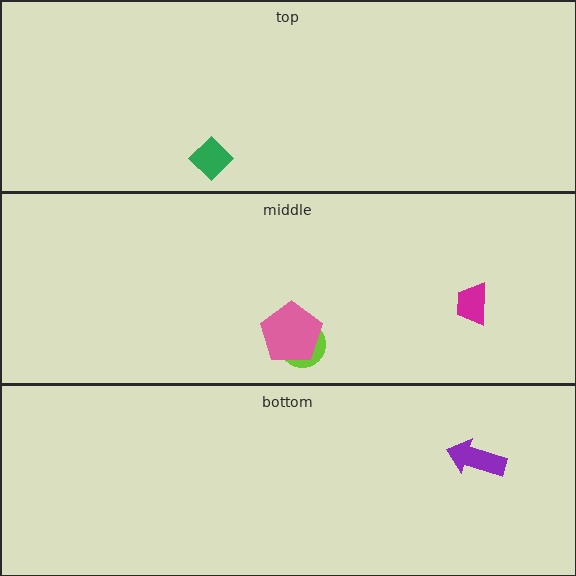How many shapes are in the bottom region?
1.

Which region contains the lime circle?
The middle region.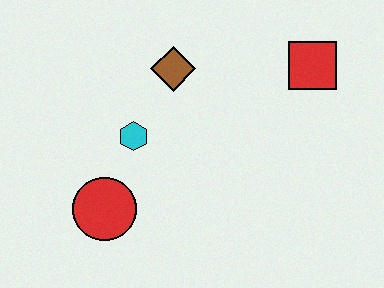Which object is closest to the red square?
The brown diamond is closest to the red square.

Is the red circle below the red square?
Yes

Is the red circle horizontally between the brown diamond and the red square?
No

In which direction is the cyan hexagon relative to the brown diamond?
The cyan hexagon is below the brown diamond.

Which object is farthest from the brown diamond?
The red circle is farthest from the brown diamond.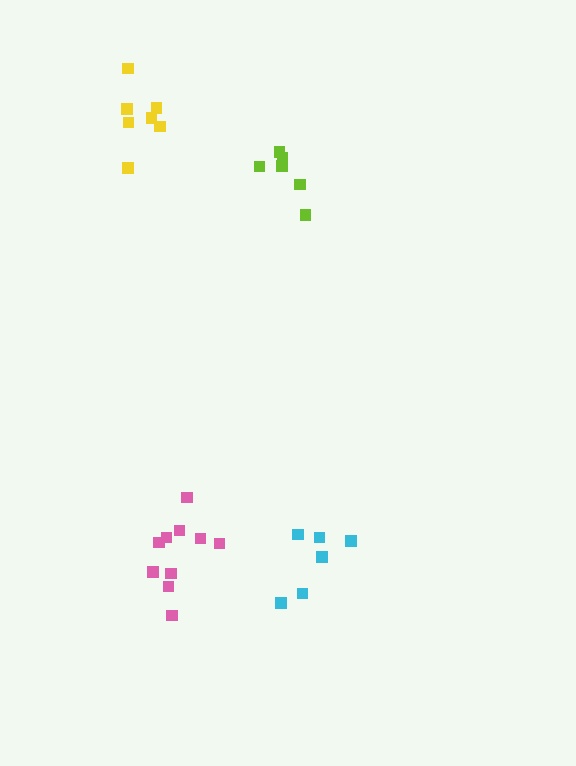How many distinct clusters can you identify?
There are 4 distinct clusters.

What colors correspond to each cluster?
The clusters are colored: lime, cyan, pink, yellow.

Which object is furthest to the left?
The yellow cluster is leftmost.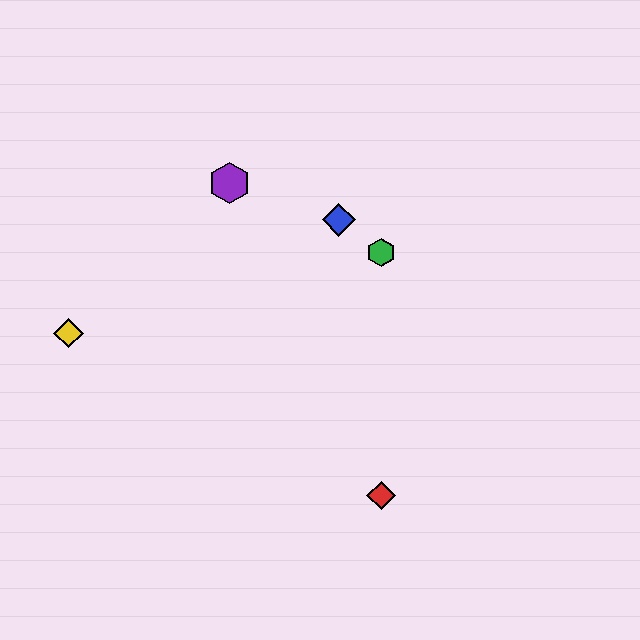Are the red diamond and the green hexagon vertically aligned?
Yes, both are at x≈381.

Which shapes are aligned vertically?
The red diamond, the green hexagon are aligned vertically.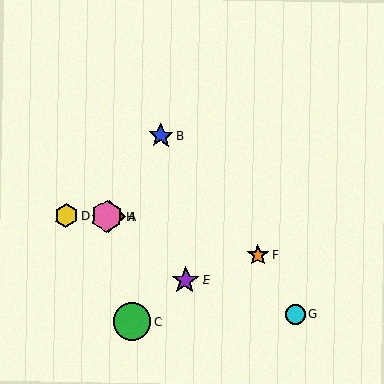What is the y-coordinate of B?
Object B is at y≈136.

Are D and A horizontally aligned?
Yes, both are at y≈216.